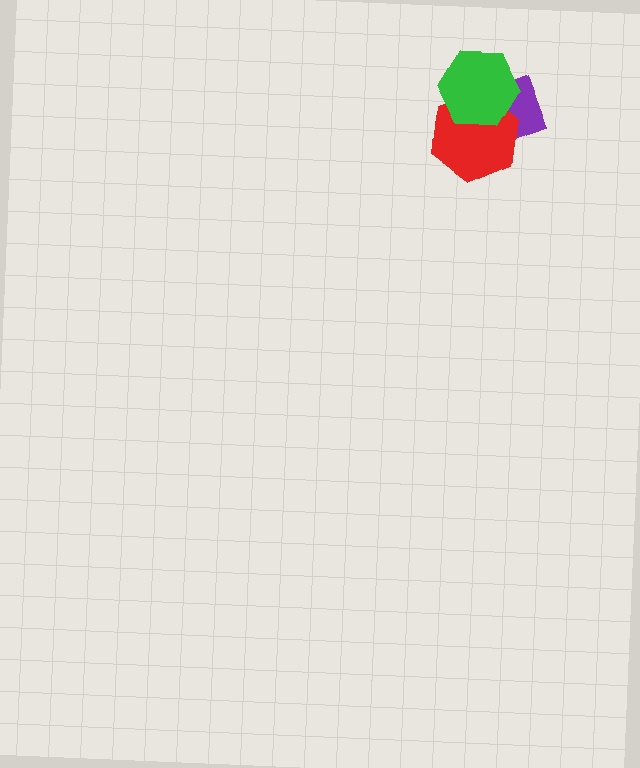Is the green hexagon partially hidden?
No, no other shape covers it.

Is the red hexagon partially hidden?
Yes, it is partially covered by another shape.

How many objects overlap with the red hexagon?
2 objects overlap with the red hexagon.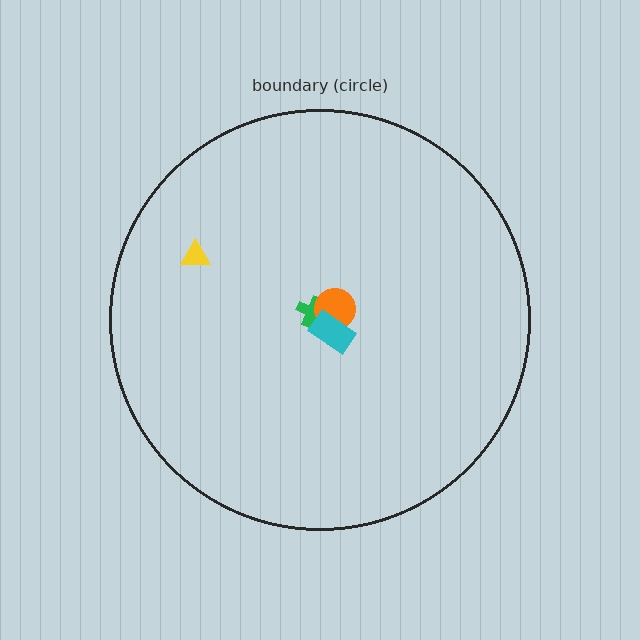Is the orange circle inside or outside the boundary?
Inside.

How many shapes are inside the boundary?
4 inside, 0 outside.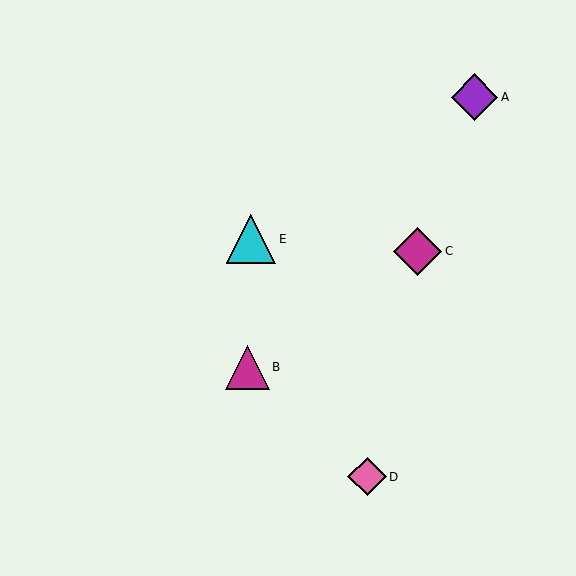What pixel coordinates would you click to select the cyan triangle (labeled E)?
Click at (251, 239) to select the cyan triangle E.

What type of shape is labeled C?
Shape C is a magenta diamond.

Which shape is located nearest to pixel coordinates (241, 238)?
The cyan triangle (labeled E) at (251, 239) is nearest to that location.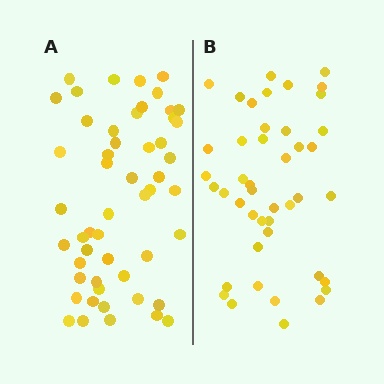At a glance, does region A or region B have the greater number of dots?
Region A (the left region) has more dots.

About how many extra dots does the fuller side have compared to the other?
Region A has roughly 8 or so more dots than region B.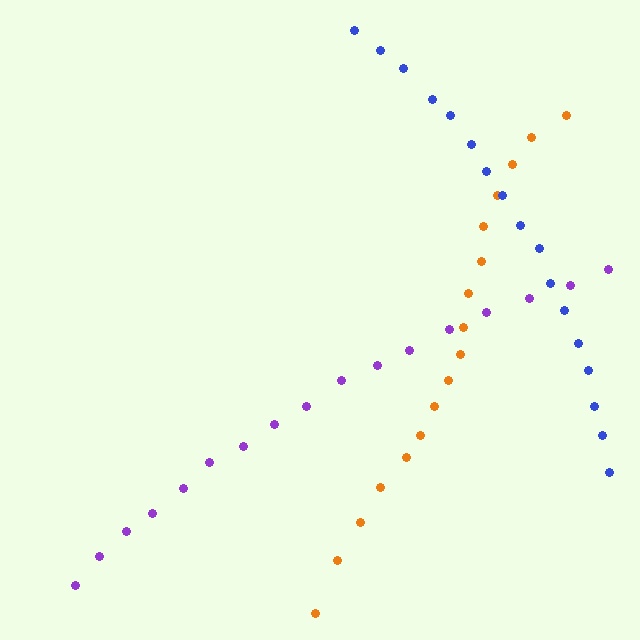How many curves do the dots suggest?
There are 3 distinct paths.